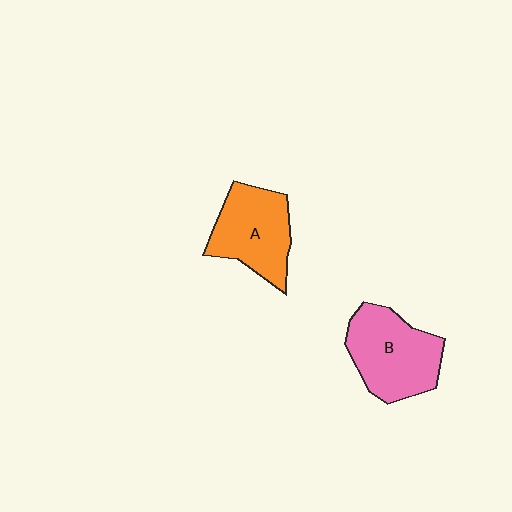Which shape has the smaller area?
Shape A (orange).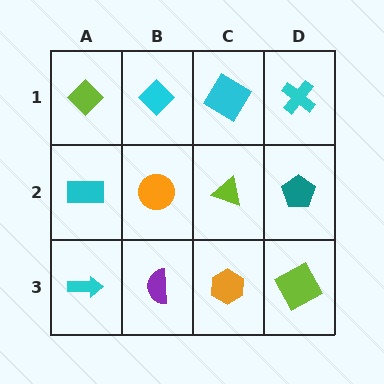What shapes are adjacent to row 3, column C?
A lime triangle (row 2, column C), a purple semicircle (row 3, column B), a lime square (row 3, column D).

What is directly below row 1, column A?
A cyan rectangle.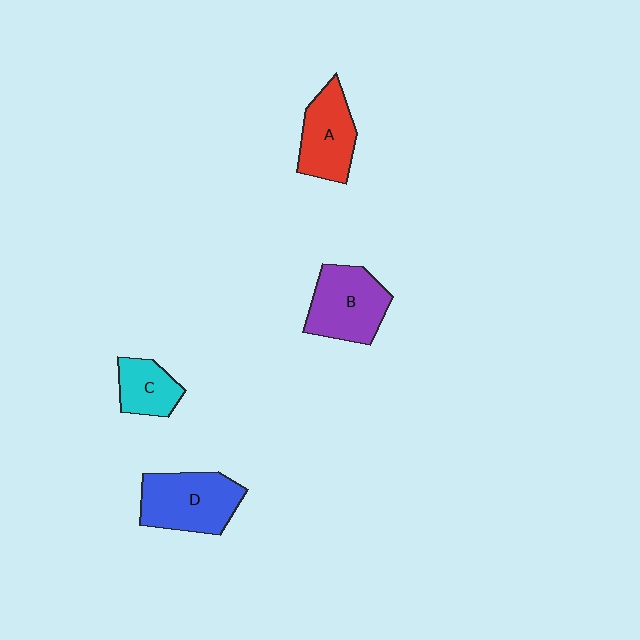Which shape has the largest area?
Shape D (blue).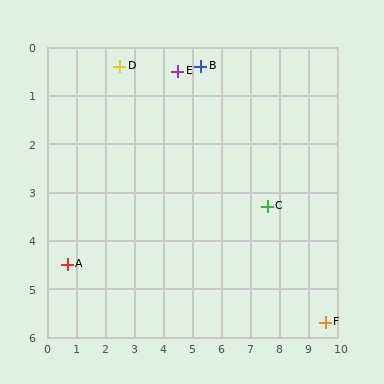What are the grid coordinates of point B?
Point B is at approximately (5.3, 0.4).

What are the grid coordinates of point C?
Point C is at approximately (7.6, 3.3).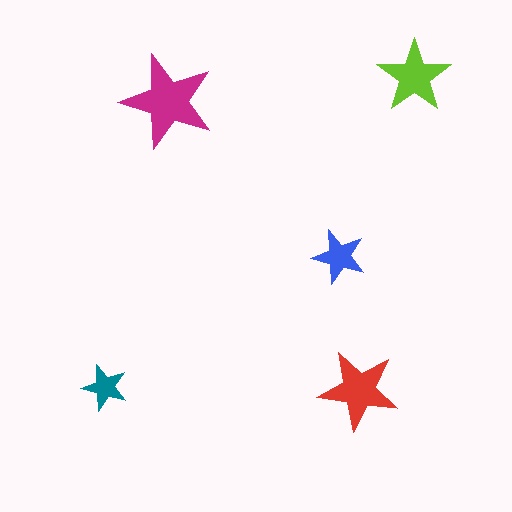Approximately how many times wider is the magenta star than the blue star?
About 1.5 times wider.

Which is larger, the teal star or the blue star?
The blue one.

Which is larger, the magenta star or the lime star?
The magenta one.